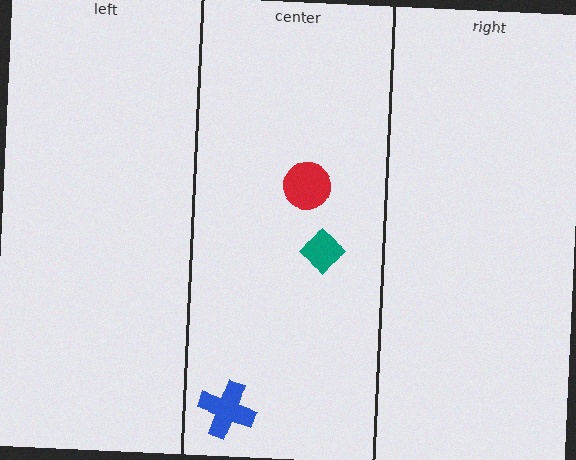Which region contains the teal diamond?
The center region.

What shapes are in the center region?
The blue cross, the red circle, the teal diamond.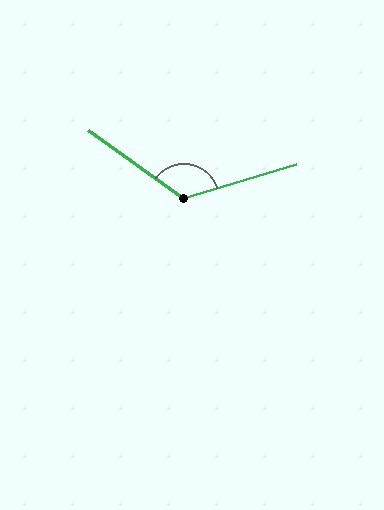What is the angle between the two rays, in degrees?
Approximately 128 degrees.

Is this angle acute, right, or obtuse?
It is obtuse.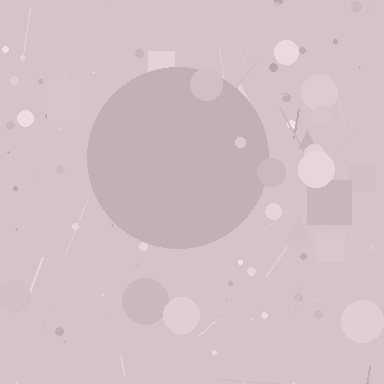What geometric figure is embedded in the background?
A circle is embedded in the background.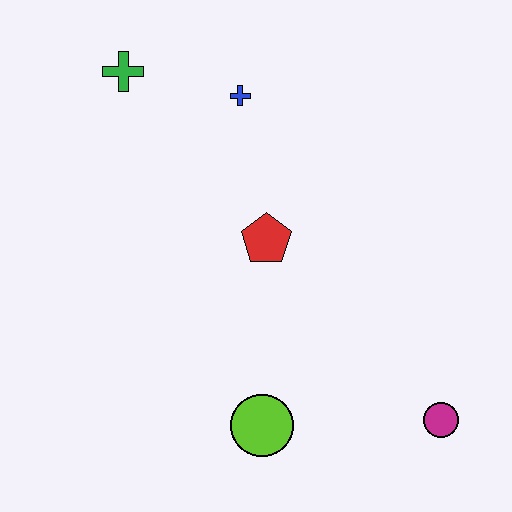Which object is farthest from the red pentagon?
The magenta circle is farthest from the red pentagon.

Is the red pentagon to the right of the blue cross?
Yes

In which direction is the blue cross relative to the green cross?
The blue cross is to the right of the green cross.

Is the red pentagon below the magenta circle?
No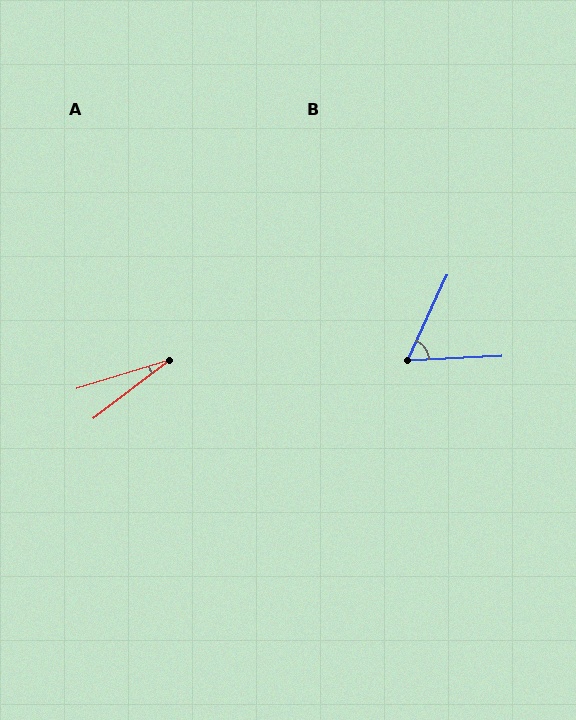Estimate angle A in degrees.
Approximately 20 degrees.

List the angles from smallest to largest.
A (20°), B (63°).